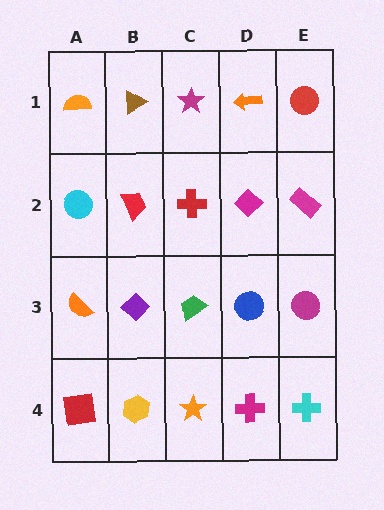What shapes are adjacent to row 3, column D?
A magenta diamond (row 2, column D), a magenta cross (row 4, column D), a green trapezoid (row 3, column C), a magenta circle (row 3, column E).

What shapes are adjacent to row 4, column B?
A purple diamond (row 3, column B), a red square (row 4, column A), an orange star (row 4, column C).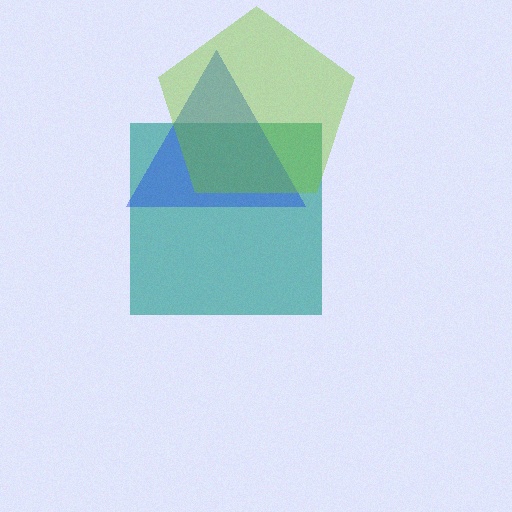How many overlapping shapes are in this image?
There are 3 overlapping shapes in the image.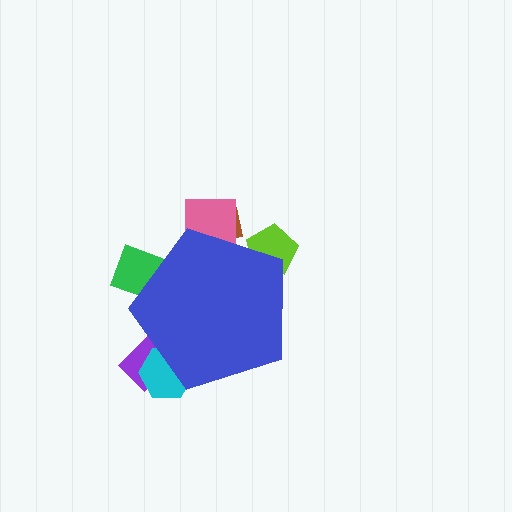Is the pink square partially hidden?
Yes, the pink square is partially hidden behind the blue pentagon.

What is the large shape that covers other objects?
A blue pentagon.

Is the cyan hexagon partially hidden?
Yes, the cyan hexagon is partially hidden behind the blue pentagon.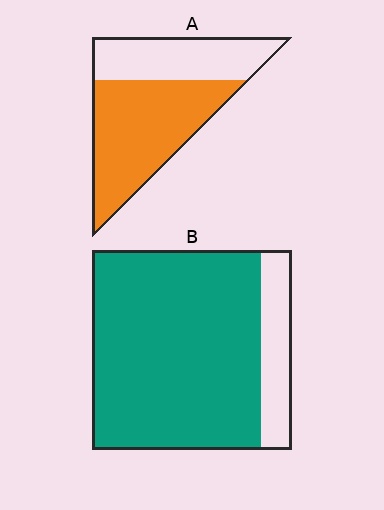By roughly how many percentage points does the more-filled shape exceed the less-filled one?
By roughly 25 percentage points (B over A).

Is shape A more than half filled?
Yes.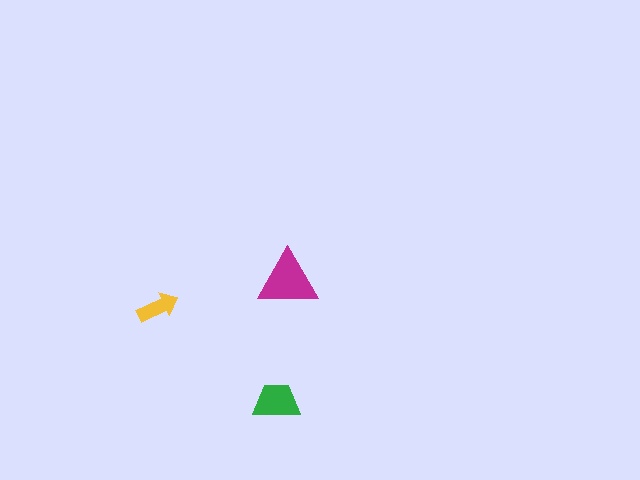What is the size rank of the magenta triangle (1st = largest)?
1st.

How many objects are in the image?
There are 3 objects in the image.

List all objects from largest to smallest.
The magenta triangle, the green trapezoid, the yellow arrow.